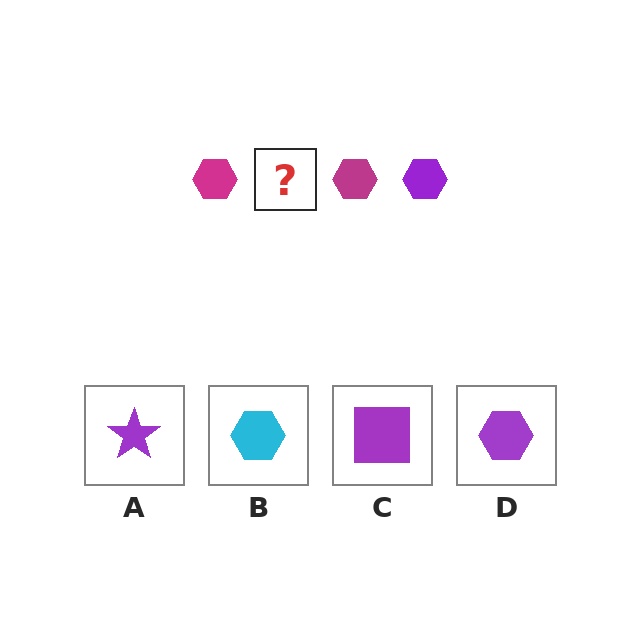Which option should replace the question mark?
Option D.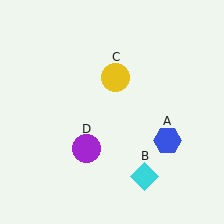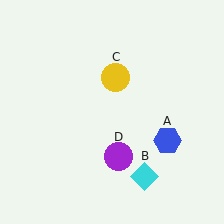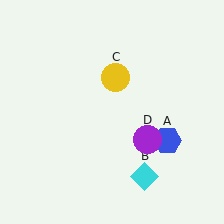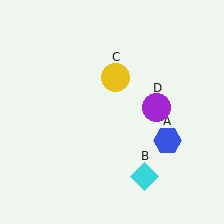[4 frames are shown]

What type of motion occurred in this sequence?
The purple circle (object D) rotated counterclockwise around the center of the scene.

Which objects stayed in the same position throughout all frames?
Blue hexagon (object A) and cyan diamond (object B) and yellow circle (object C) remained stationary.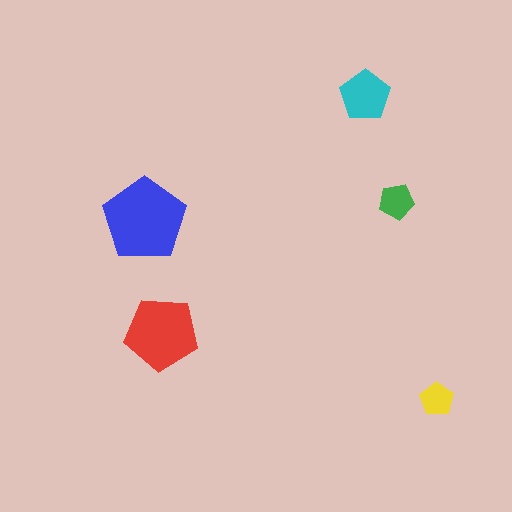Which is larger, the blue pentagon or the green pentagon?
The blue one.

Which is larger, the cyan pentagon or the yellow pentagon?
The cyan one.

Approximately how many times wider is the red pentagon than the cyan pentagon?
About 1.5 times wider.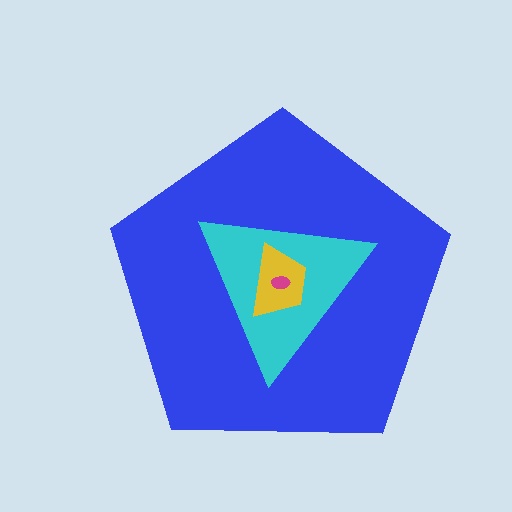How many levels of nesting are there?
4.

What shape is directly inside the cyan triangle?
The yellow trapezoid.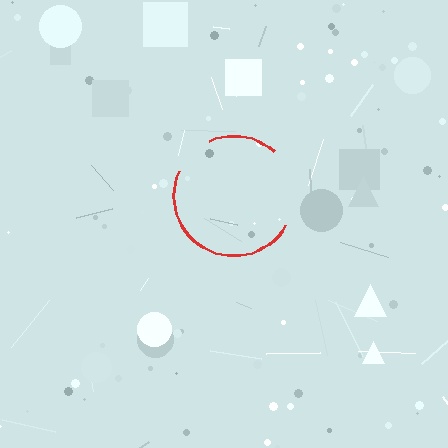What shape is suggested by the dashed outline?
The dashed outline suggests a circle.